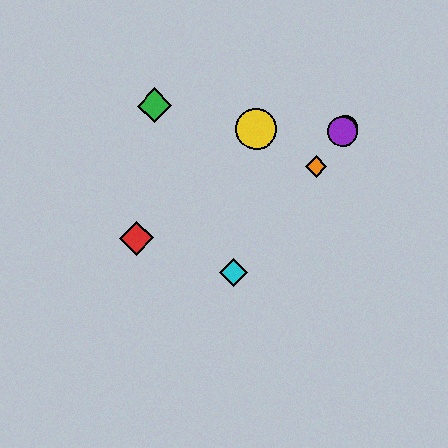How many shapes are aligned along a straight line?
4 shapes (the blue circle, the purple circle, the orange diamond, the cyan diamond) are aligned along a straight line.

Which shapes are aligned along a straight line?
The blue circle, the purple circle, the orange diamond, the cyan diamond are aligned along a straight line.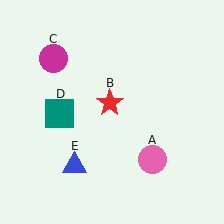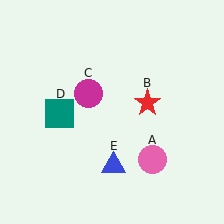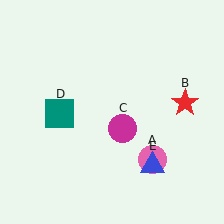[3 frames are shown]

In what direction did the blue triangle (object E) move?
The blue triangle (object E) moved right.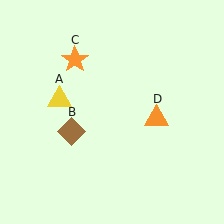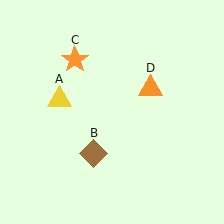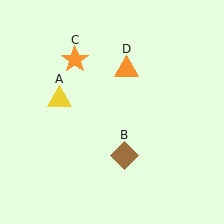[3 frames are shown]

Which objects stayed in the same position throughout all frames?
Yellow triangle (object A) and orange star (object C) remained stationary.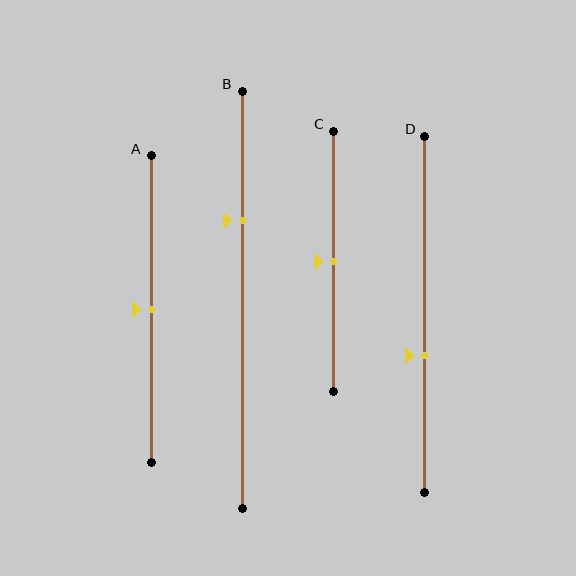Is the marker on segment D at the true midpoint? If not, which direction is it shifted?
No, the marker on segment D is shifted downward by about 12% of the segment length.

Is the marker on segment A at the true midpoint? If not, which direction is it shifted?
Yes, the marker on segment A is at the true midpoint.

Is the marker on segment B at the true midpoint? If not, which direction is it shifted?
No, the marker on segment B is shifted upward by about 19% of the segment length.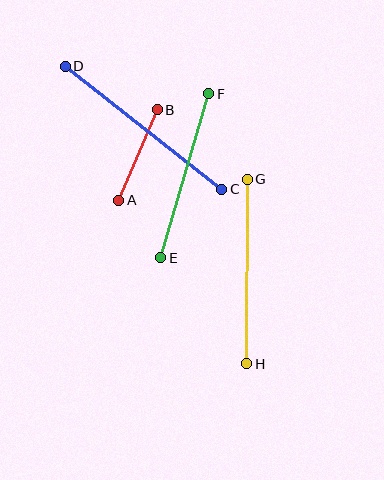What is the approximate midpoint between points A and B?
The midpoint is at approximately (138, 155) pixels.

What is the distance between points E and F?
The distance is approximately 171 pixels.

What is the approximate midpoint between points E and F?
The midpoint is at approximately (185, 176) pixels.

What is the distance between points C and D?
The distance is approximately 199 pixels.